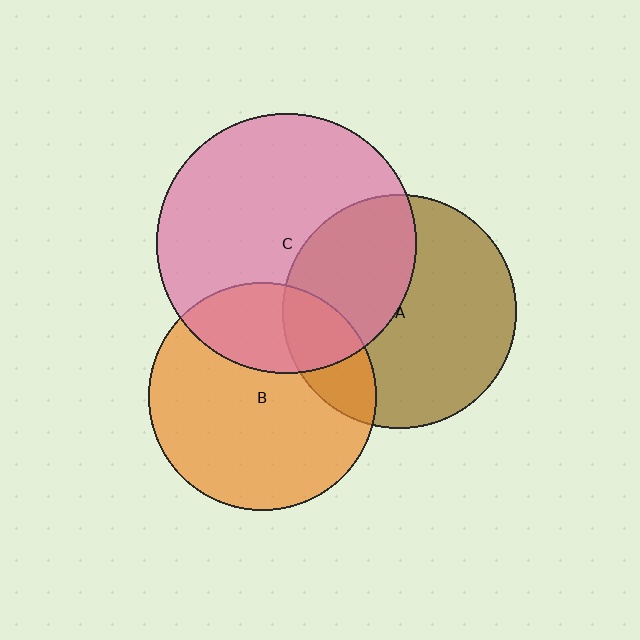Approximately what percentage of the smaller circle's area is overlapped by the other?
Approximately 20%.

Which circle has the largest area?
Circle C (pink).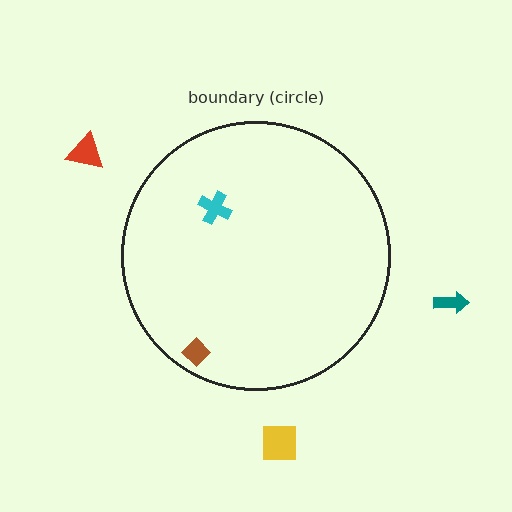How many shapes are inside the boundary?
2 inside, 3 outside.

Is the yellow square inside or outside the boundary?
Outside.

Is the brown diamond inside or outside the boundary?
Inside.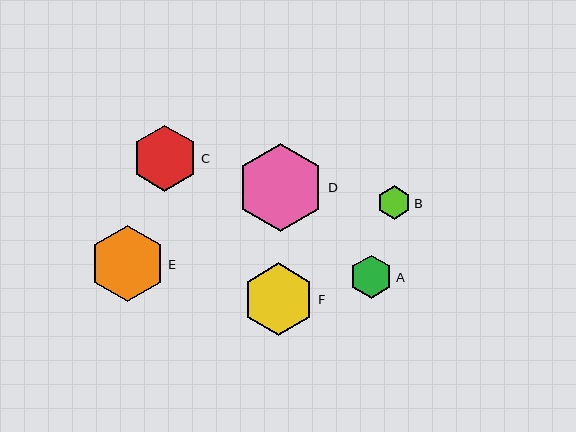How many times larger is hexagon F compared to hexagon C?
Hexagon F is approximately 1.1 times the size of hexagon C.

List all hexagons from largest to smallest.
From largest to smallest: D, E, F, C, A, B.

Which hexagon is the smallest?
Hexagon B is the smallest with a size of approximately 34 pixels.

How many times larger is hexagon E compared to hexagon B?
Hexagon E is approximately 2.3 times the size of hexagon B.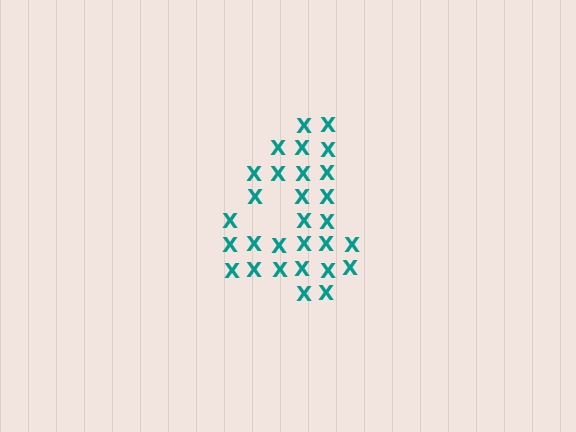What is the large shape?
The large shape is the digit 4.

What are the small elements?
The small elements are letter X's.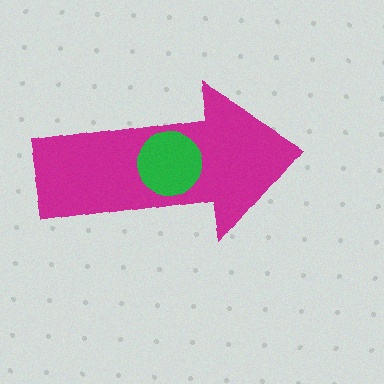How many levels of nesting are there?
2.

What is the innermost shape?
The green circle.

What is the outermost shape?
The magenta arrow.